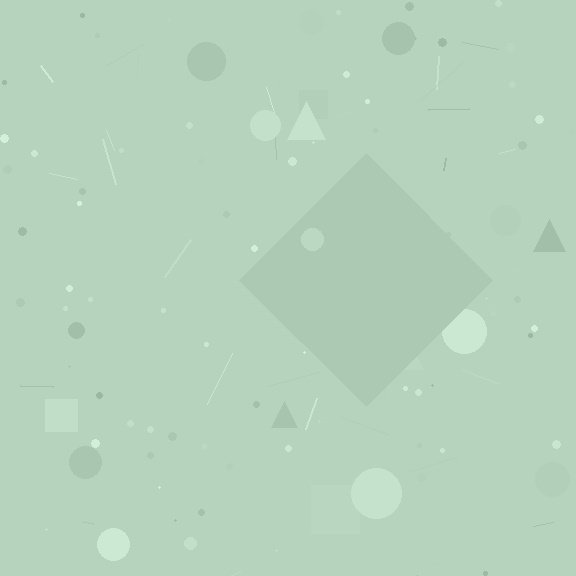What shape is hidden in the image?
A diamond is hidden in the image.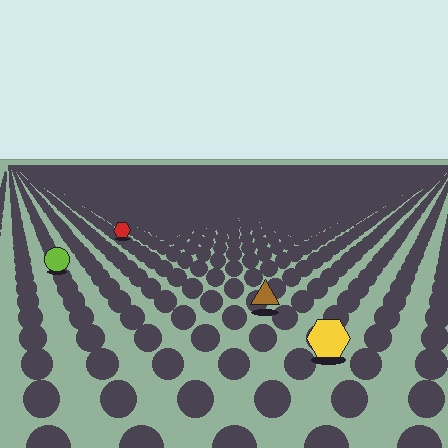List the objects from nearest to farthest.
From nearest to farthest: the yellow hexagon, the brown triangle, the lime circle, the red hexagon.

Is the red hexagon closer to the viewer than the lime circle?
No. The lime circle is closer — you can tell from the texture gradient: the ground texture is coarser near it.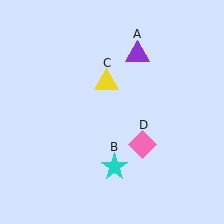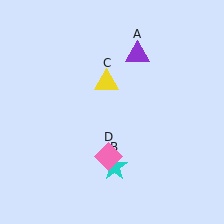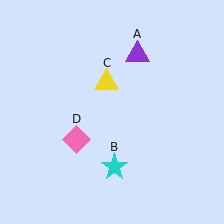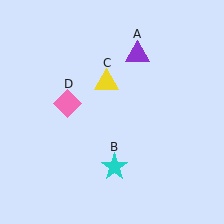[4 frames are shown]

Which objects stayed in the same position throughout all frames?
Purple triangle (object A) and cyan star (object B) and yellow triangle (object C) remained stationary.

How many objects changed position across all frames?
1 object changed position: pink diamond (object D).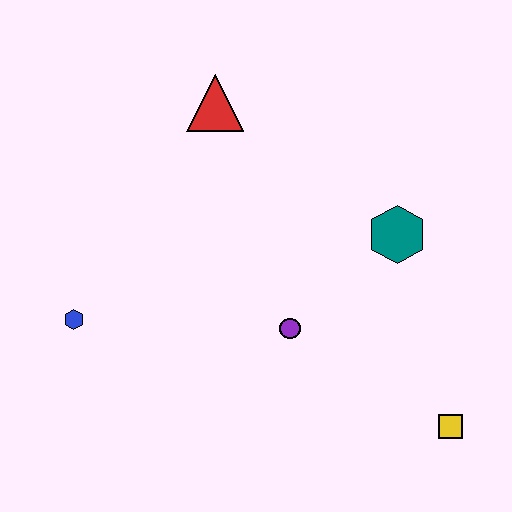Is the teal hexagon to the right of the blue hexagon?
Yes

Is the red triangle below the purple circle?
No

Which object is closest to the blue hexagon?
The purple circle is closest to the blue hexagon.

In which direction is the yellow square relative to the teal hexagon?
The yellow square is below the teal hexagon.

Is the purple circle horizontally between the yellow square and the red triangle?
Yes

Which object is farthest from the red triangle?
The yellow square is farthest from the red triangle.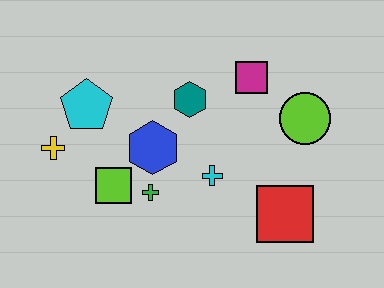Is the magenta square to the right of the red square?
No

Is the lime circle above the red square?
Yes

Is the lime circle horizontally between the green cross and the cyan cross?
No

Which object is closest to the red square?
The cyan cross is closest to the red square.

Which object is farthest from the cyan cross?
The yellow cross is farthest from the cyan cross.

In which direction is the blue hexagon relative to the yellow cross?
The blue hexagon is to the right of the yellow cross.